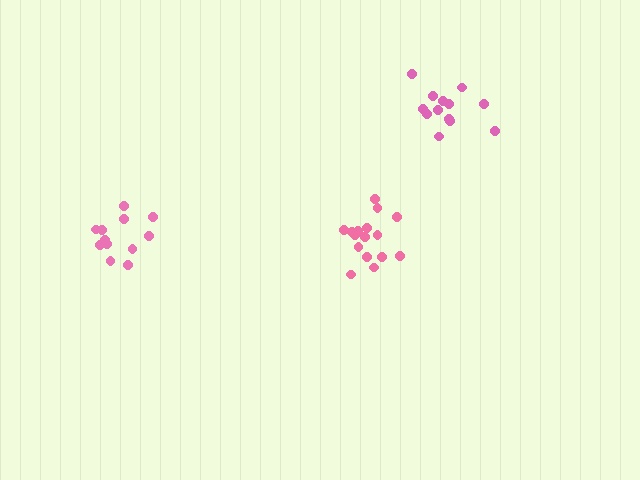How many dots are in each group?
Group 1: 13 dots, Group 2: 12 dots, Group 3: 16 dots (41 total).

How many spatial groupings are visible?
There are 3 spatial groupings.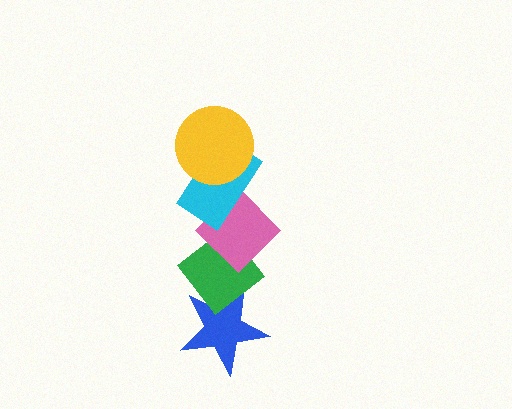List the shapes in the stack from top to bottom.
From top to bottom: the yellow circle, the cyan rectangle, the pink diamond, the green diamond, the blue star.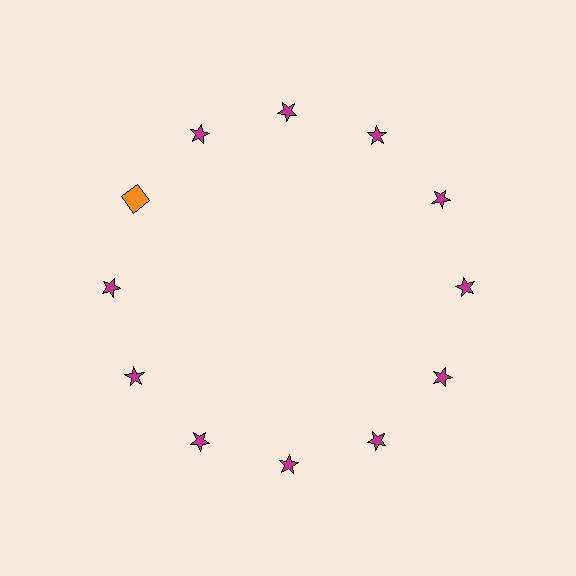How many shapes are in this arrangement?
There are 12 shapes arranged in a ring pattern.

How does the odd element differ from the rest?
It differs in both color (orange instead of magenta) and shape (square instead of star).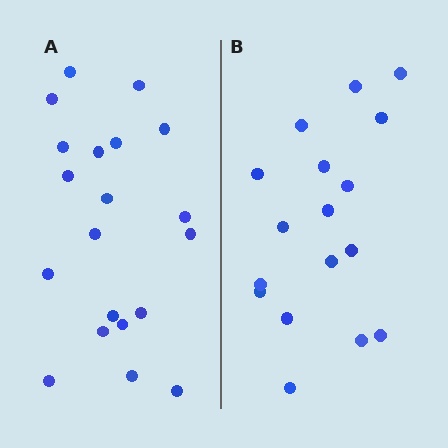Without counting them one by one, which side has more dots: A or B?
Region A (the left region) has more dots.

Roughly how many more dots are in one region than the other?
Region A has just a few more — roughly 2 or 3 more dots than region B.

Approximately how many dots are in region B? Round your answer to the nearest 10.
About 20 dots. (The exact count is 17, which rounds to 20.)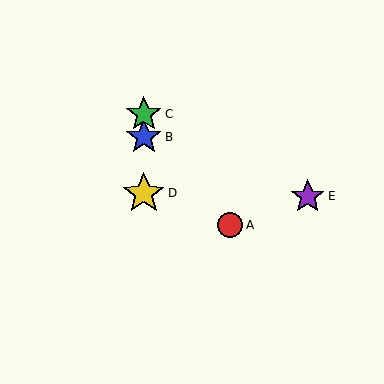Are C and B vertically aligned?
Yes, both are at x≈144.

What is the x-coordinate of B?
Object B is at x≈144.